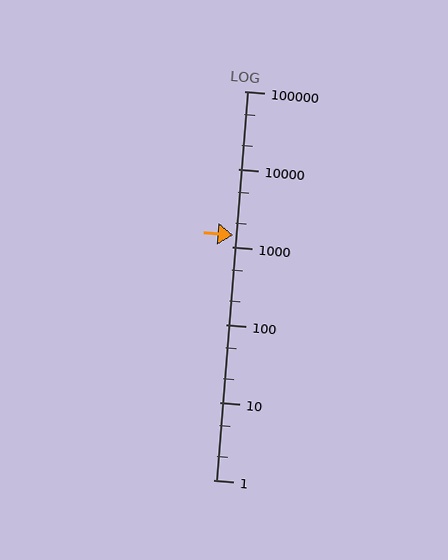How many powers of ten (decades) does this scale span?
The scale spans 5 decades, from 1 to 100000.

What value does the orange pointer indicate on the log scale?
The pointer indicates approximately 1400.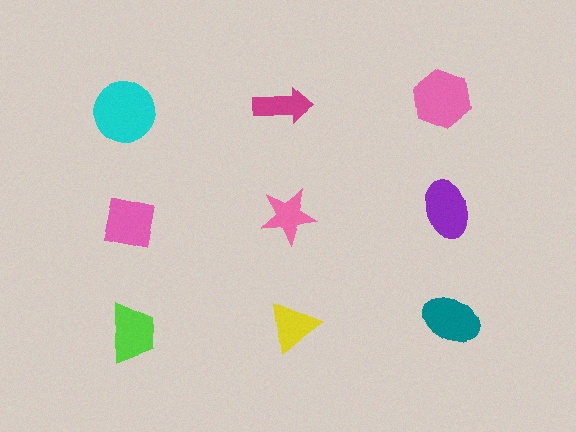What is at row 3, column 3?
A teal ellipse.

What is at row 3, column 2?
A yellow triangle.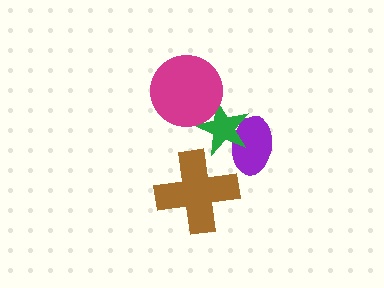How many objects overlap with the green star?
2 objects overlap with the green star.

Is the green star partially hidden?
Yes, it is partially covered by another shape.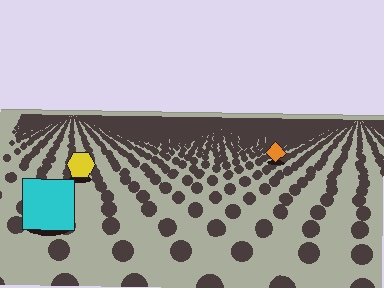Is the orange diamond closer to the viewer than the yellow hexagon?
No. The yellow hexagon is closer — you can tell from the texture gradient: the ground texture is coarser near it.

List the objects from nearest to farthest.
From nearest to farthest: the cyan square, the yellow hexagon, the orange diamond.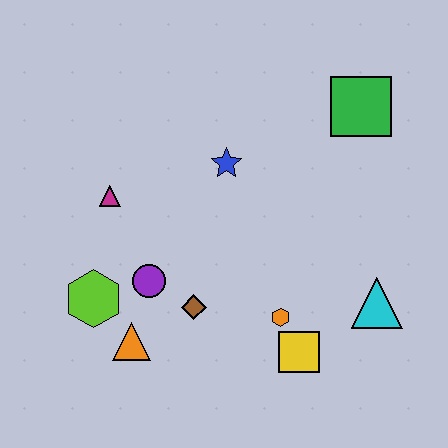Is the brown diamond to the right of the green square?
No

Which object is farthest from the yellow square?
The green square is farthest from the yellow square.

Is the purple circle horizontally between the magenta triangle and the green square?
Yes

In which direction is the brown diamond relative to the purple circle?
The brown diamond is to the right of the purple circle.